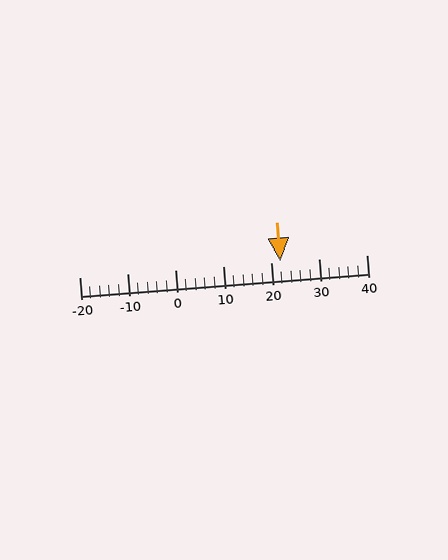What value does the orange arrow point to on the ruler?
The orange arrow points to approximately 22.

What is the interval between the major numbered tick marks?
The major tick marks are spaced 10 units apart.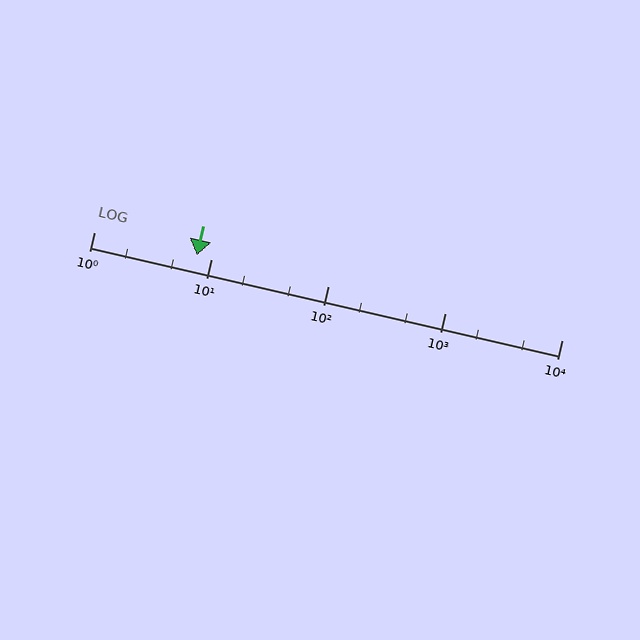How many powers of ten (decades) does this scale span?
The scale spans 4 decades, from 1 to 10000.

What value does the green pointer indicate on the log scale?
The pointer indicates approximately 7.5.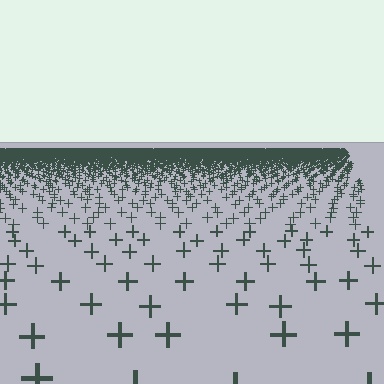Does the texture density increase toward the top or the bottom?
Density increases toward the top.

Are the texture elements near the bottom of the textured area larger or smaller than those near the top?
Larger. Near the bottom, elements are closer to the viewer and appear at a bigger on-screen size.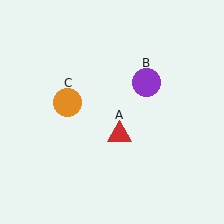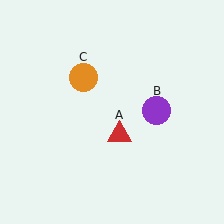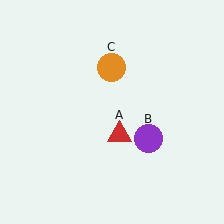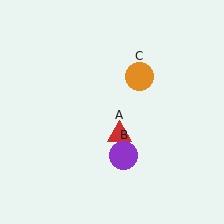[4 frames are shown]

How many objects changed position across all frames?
2 objects changed position: purple circle (object B), orange circle (object C).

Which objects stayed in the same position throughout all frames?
Red triangle (object A) remained stationary.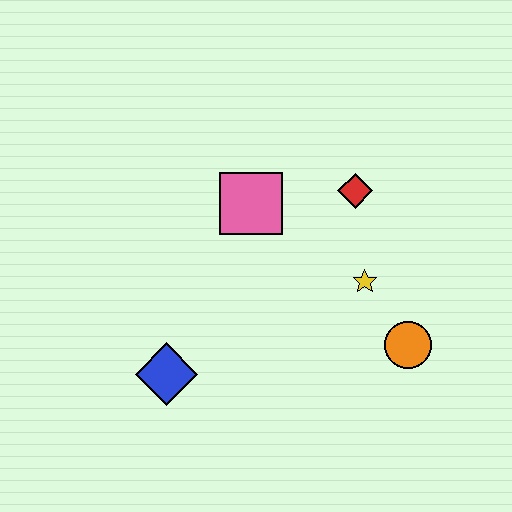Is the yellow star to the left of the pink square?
No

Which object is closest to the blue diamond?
The pink square is closest to the blue diamond.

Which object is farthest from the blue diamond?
The red diamond is farthest from the blue diamond.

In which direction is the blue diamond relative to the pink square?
The blue diamond is below the pink square.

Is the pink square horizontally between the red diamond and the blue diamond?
Yes